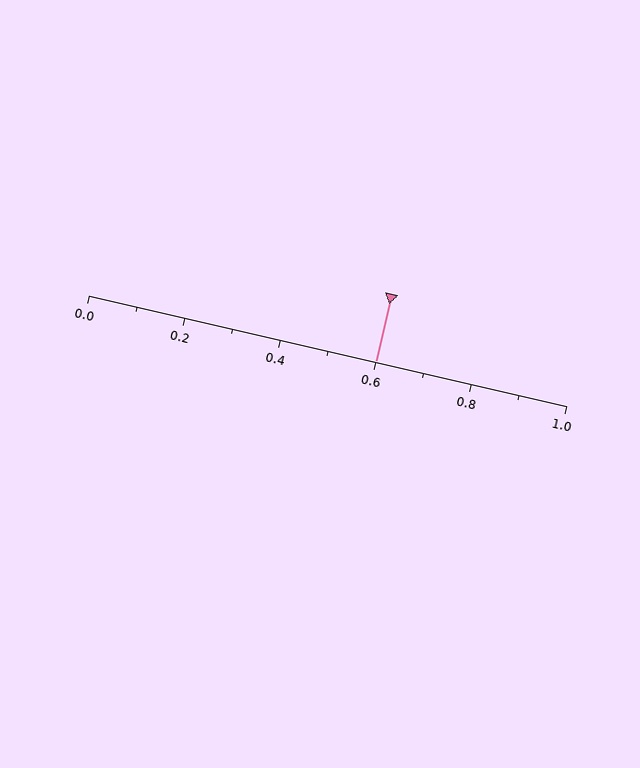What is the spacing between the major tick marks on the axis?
The major ticks are spaced 0.2 apart.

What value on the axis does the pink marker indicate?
The marker indicates approximately 0.6.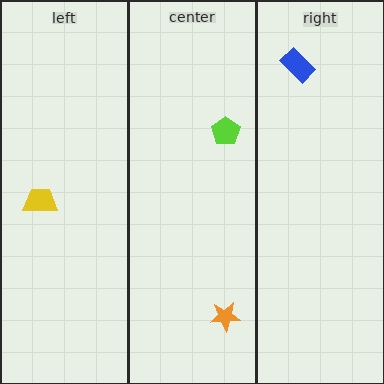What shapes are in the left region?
The yellow trapezoid.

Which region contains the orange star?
The center region.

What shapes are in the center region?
The lime pentagon, the orange star.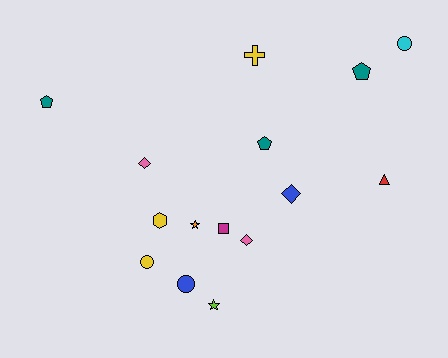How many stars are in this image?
There are 2 stars.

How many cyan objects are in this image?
There is 1 cyan object.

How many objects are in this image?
There are 15 objects.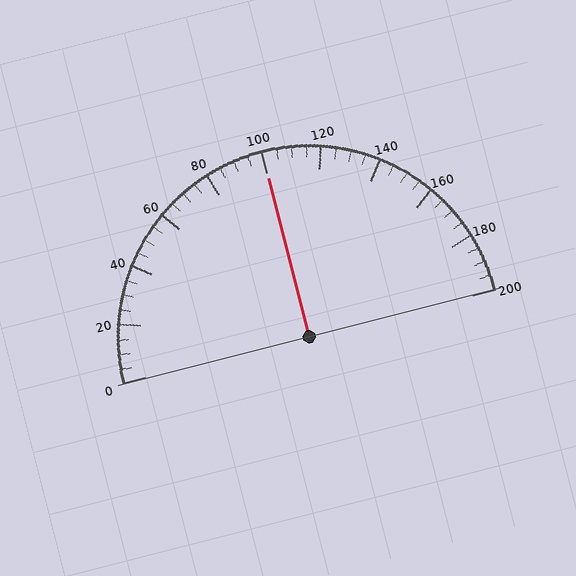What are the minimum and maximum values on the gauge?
The gauge ranges from 0 to 200.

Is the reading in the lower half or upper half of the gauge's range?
The reading is in the upper half of the range (0 to 200).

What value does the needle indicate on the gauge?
The needle indicates approximately 100.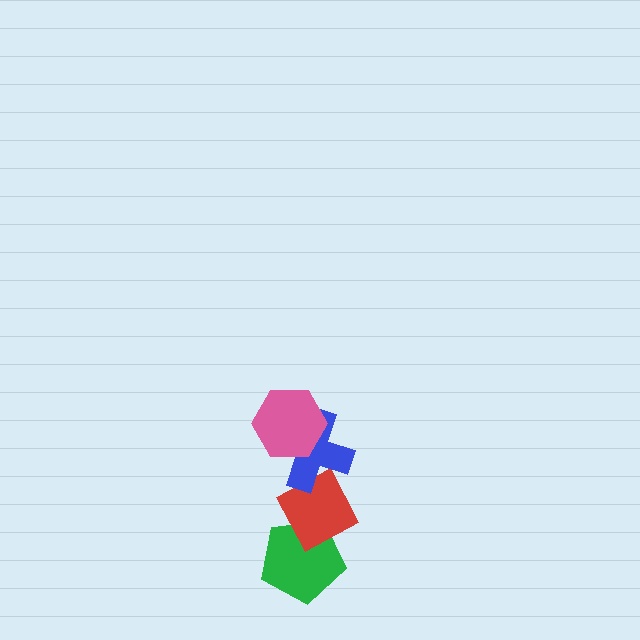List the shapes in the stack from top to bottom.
From top to bottom: the pink hexagon, the blue cross, the red diamond, the green pentagon.